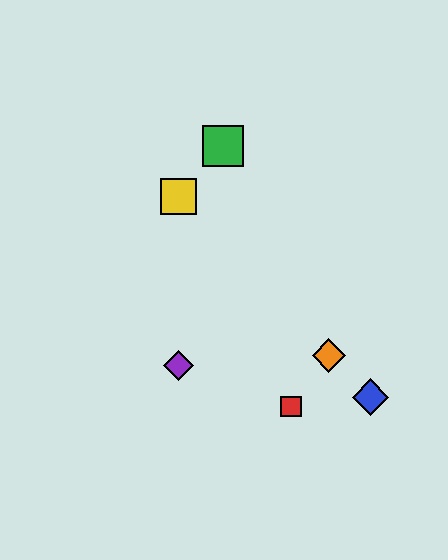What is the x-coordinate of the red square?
The red square is at x≈291.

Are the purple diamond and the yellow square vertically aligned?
Yes, both are at x≈179.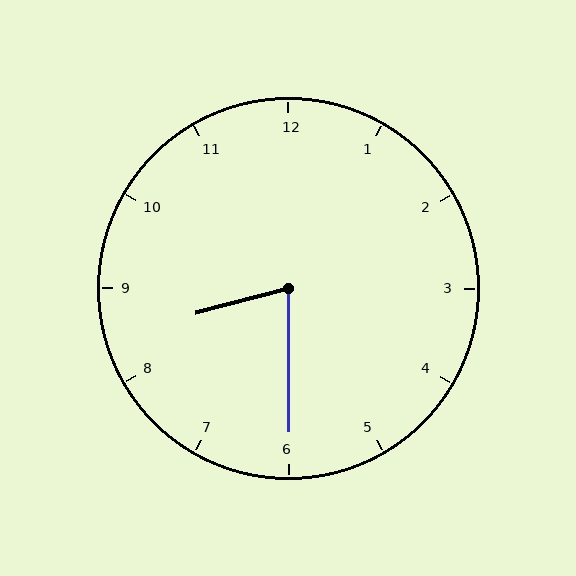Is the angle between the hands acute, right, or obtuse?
It is acute.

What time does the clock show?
8:30.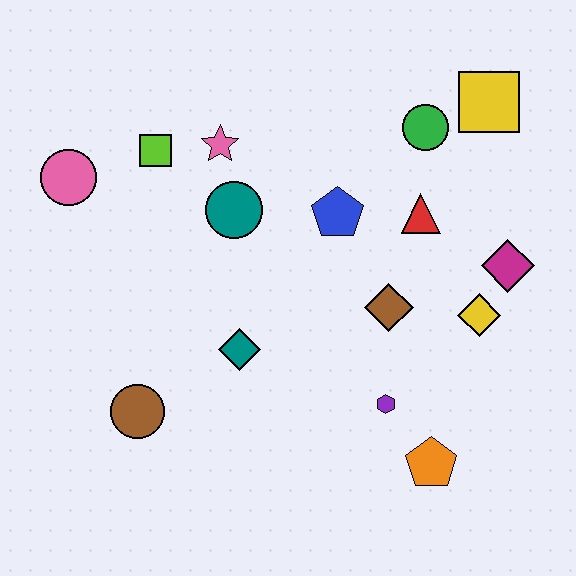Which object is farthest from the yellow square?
The brown circle is farthest from the yellow square.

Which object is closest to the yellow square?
The green circle is closest to the yellow square.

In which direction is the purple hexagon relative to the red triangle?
The purple hexagon is below the red triangle.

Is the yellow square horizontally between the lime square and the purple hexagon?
No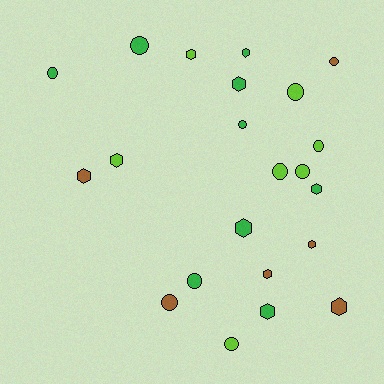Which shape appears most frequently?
Hexagon, with 11 objects.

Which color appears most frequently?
Green, with 9 objects.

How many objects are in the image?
There are 22 objects.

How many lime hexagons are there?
There are 2 lime hexagons.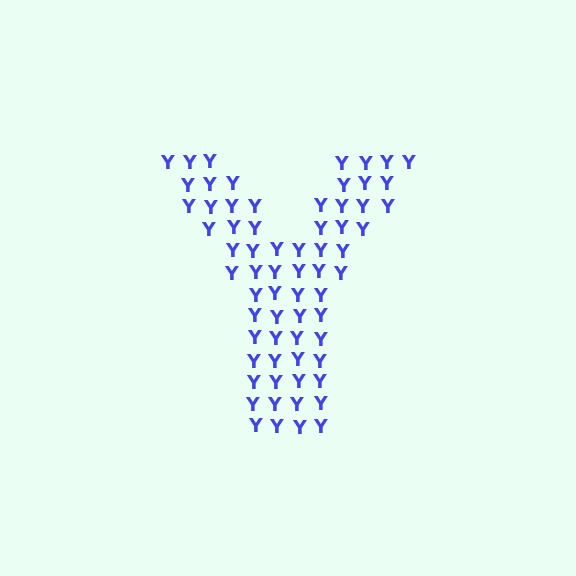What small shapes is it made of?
It is made of small letter Y's.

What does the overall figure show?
The overall figure shows the letter Y.